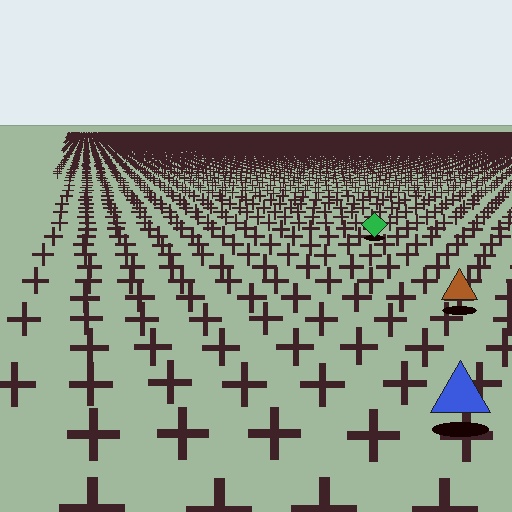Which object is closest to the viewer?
The blue triangle is closest. The texture marks near it are larger and more spread out.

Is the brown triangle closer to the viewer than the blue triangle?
No. The blue triangle is closer — you can tell from the texture gradient: the ground texture is coarser near it.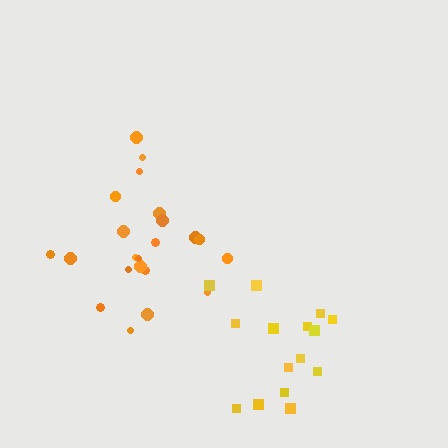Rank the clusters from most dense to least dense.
orange, yellow.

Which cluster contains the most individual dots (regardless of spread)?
Orange (22).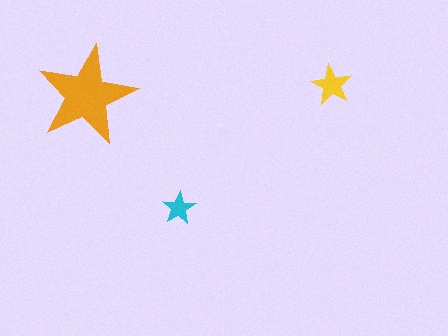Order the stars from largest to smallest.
the orange one, the yellow one, the cyan one.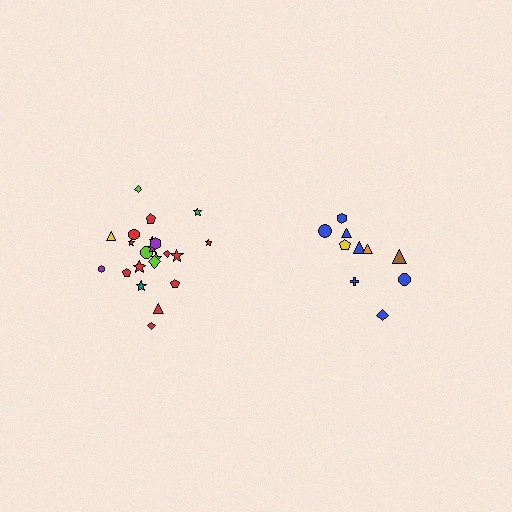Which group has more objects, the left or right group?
The left group.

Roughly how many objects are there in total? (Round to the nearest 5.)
Roughly 30 objects in total.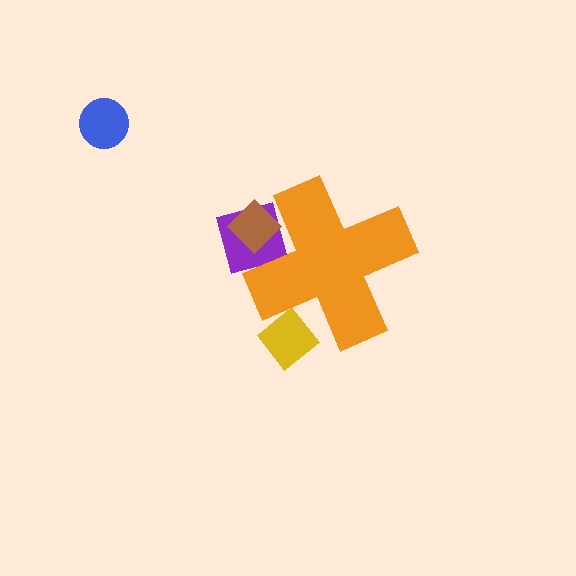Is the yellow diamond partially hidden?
Yes, the yellow diamond is partially hidden behind the orange cross.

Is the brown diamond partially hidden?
Yes, the brown diamond is partially hidden behind the orange cross.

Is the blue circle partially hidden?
No, the blue circle is fully visible.